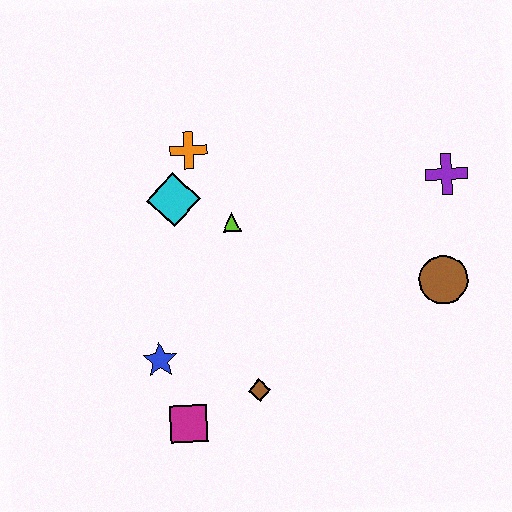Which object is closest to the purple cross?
The brown circle is closest to the purple cross.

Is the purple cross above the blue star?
Yes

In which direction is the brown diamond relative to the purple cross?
The brown diamond is below the purple cross.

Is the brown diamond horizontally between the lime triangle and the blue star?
No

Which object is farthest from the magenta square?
The purple cross is farthest from the magenta square.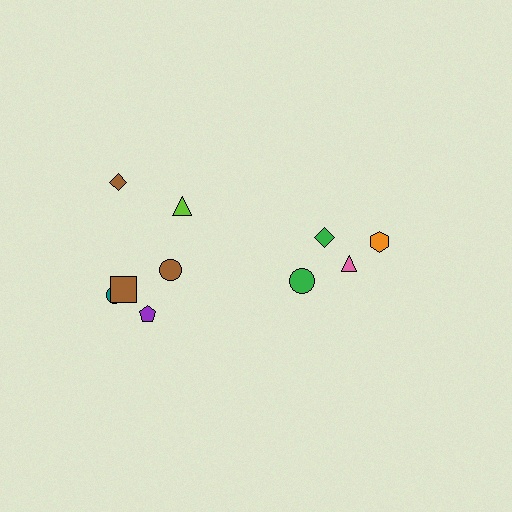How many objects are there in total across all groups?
There are 10 objects.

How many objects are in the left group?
There are 6 objects.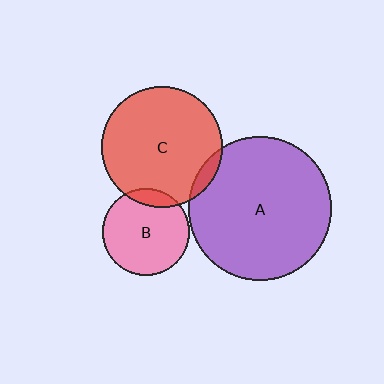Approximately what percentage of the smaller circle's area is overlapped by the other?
Approximately 10%.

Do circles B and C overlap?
Yes.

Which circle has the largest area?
Circle A (purple).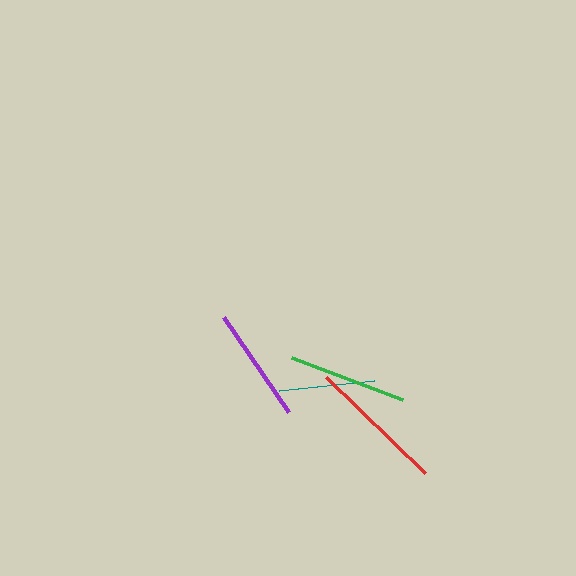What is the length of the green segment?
The green segment is approximately 119 pixels long.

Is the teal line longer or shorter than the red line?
The red line is longer than the teal line.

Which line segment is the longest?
The red line is the longest at approximately 138 pixels.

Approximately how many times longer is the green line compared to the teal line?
The green line is approximately 1.2 times the length of the teal line.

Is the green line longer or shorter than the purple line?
The green line is longer than the purple line.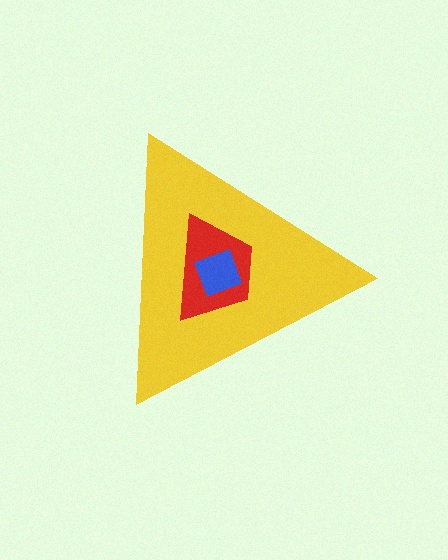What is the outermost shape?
The yellow triangle.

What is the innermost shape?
The blue square.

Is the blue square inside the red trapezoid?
Yes.